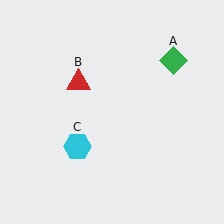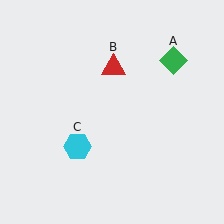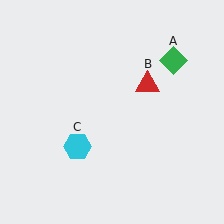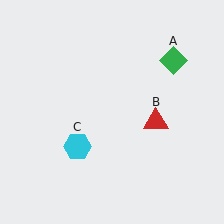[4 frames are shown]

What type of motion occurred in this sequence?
The red triangle (object B) rotated clockwise around the center of the scene.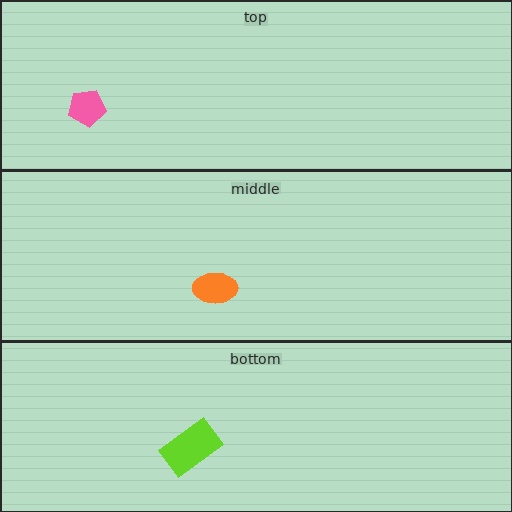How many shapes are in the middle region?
1.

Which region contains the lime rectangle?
The bottom region.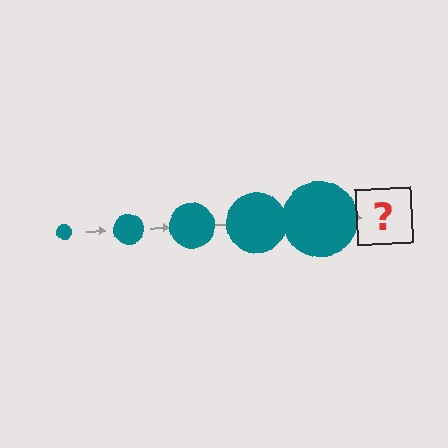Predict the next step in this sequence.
The next step is a teal circle, larger than the previous one.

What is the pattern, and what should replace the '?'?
The pattern is that the circle gets progressively larger each step. The '?' should be a teal circle, larger than the previous one.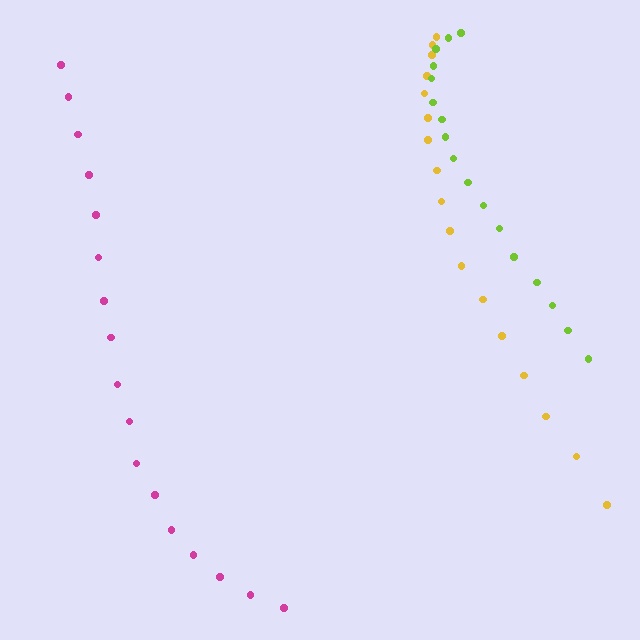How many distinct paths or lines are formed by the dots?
There are 3 distinct paths.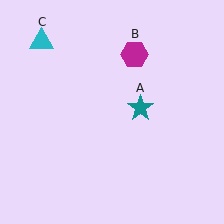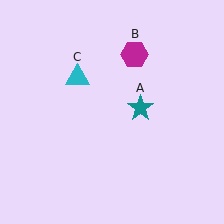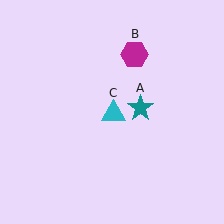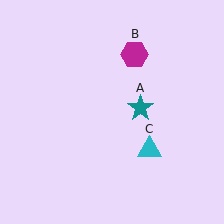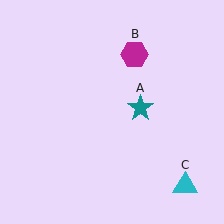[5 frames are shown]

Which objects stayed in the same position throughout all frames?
Teal star (object A) and magenta hexagon (object B) remained stationary.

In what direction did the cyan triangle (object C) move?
The cyan triangle (object C) moved down and to the right.